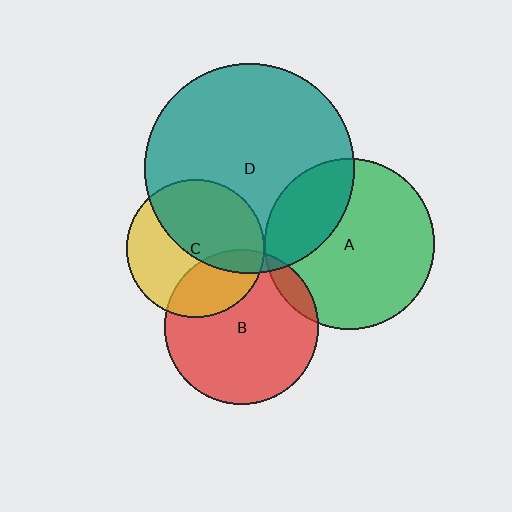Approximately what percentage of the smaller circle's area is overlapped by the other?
Approximately 30%.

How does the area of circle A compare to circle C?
Approximately 1.5 times.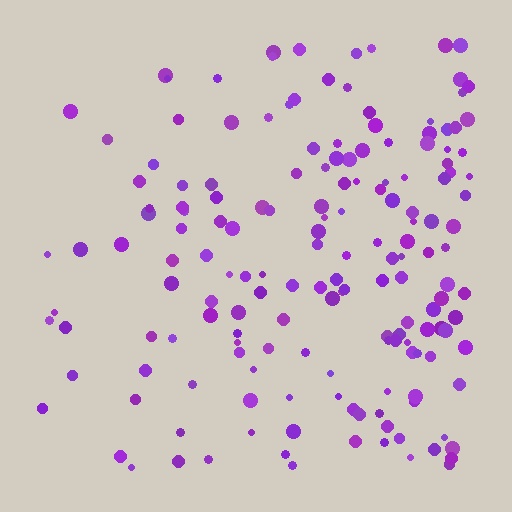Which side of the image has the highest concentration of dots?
The right.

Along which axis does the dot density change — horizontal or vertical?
Horizontal.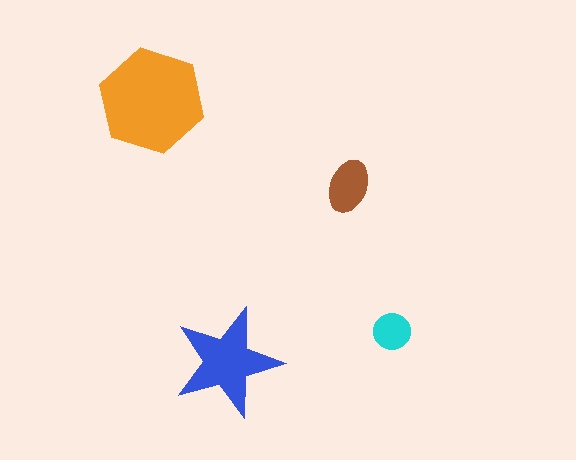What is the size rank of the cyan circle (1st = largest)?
4th.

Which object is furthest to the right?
The cyan circle is rightmost.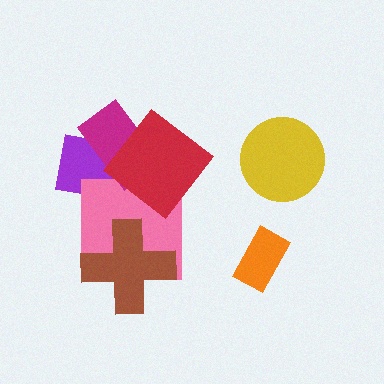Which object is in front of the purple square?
The magenta rectangle is in front of the purple square.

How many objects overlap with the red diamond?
2 objects overlap with the red diamond.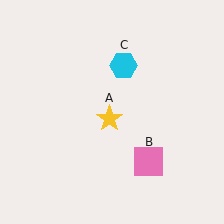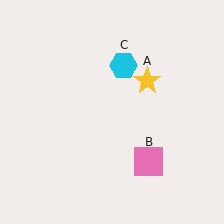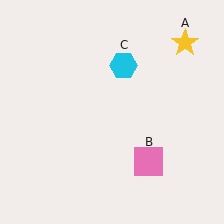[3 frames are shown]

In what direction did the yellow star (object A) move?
The yellow star (object A) moved up and to the right.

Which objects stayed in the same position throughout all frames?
Pink square (object B) and cyan hexagon (object C) remained stationary.